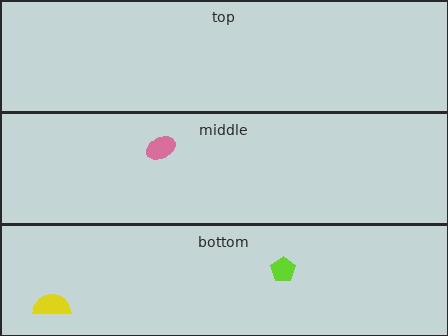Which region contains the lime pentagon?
The bottom region.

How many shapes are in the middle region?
1.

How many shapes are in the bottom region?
2.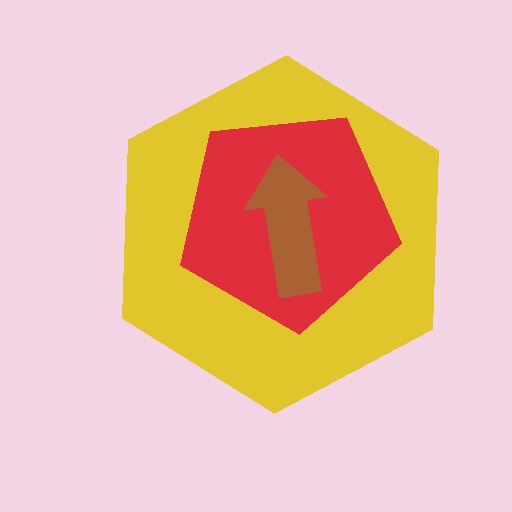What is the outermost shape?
The yellow hexagon.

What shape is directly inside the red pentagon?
The brown arrow.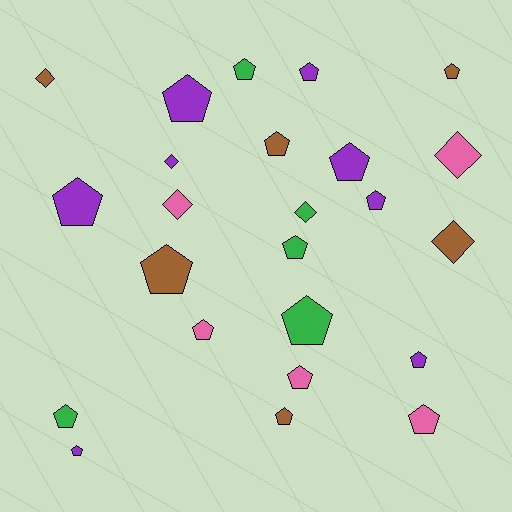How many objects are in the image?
There are 24 objects.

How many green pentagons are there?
There are 4 green pentagons.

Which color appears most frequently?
Purple, with 8 objects.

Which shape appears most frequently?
Pentagon, with 18 objects.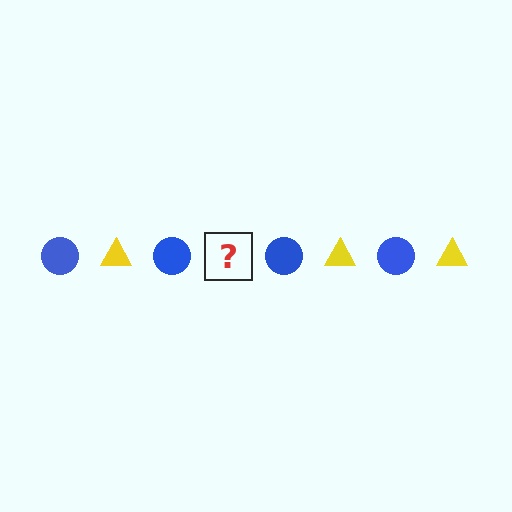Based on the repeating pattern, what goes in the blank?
The blank should be a yellow triangle.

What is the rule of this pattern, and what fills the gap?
The rule is that the pattern alternates between blue circle and yellow triangle. The gap should be filled with a yellow triangle.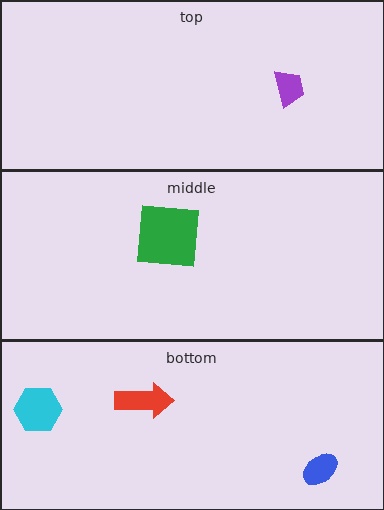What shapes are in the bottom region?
The red arrow, the cyan hexagon, the blue ellipse.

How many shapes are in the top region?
1.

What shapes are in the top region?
The purple trapezoid.